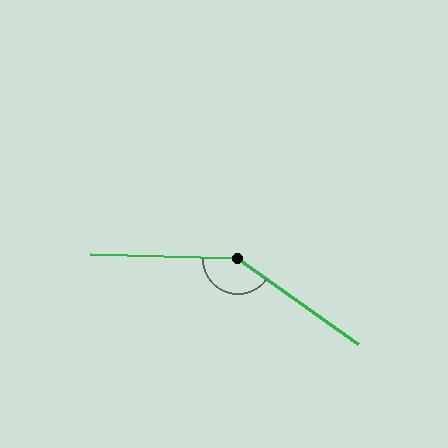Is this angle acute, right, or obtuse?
It is obtuse.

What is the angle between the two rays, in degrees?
Approximately 146 degrees.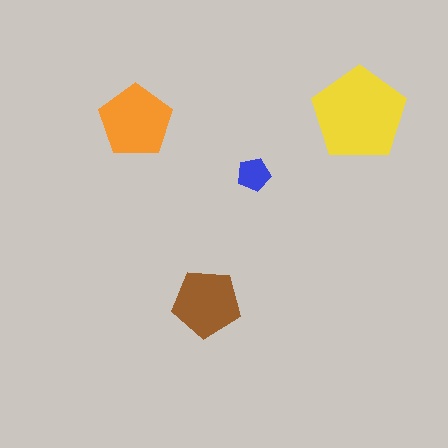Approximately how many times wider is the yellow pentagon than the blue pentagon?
About 3 times wider.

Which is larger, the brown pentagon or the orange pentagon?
The orange one.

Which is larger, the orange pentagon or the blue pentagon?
The orange one.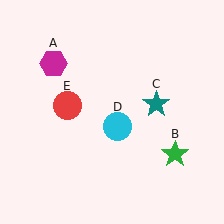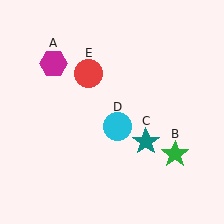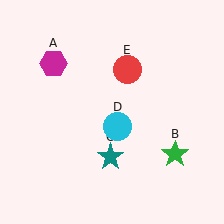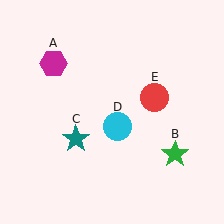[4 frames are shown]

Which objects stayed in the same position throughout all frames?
Magenta hexagon (object A) and green star (object B) and cyan circle (object D) remained stationary.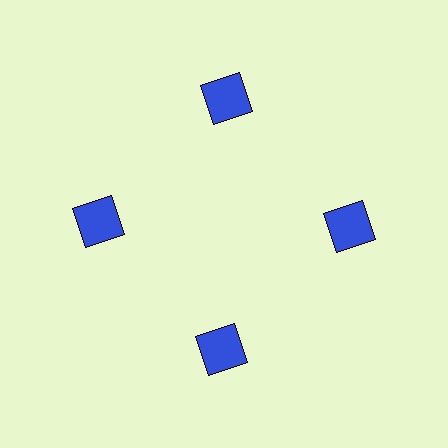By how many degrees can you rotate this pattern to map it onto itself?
The pattern maps onto itself every 90 degrees of rotation.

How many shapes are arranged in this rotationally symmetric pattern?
There are 4 shapes, arranged in 4 groups of 1.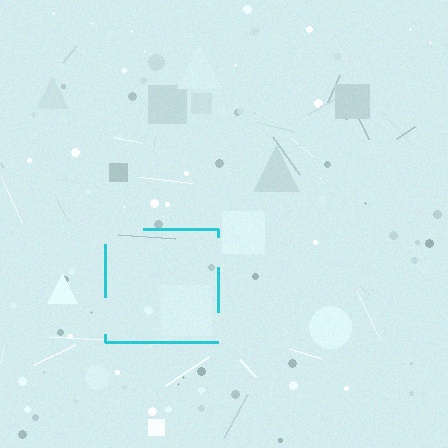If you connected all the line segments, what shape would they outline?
They would outline a square.